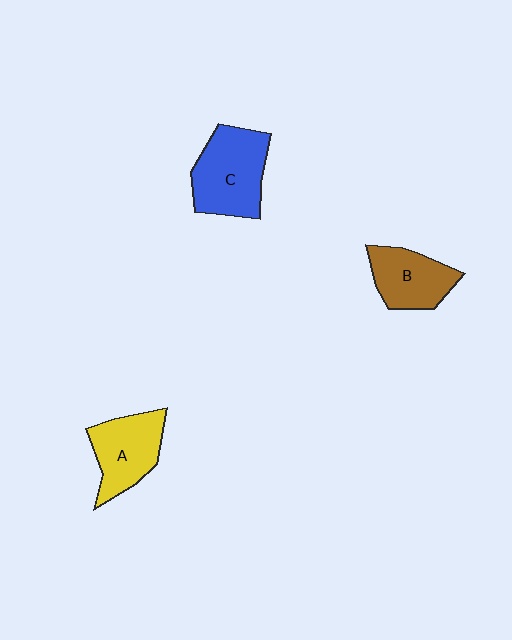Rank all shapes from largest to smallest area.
From largest to smallest: C (blue), A (yellow), B (brown).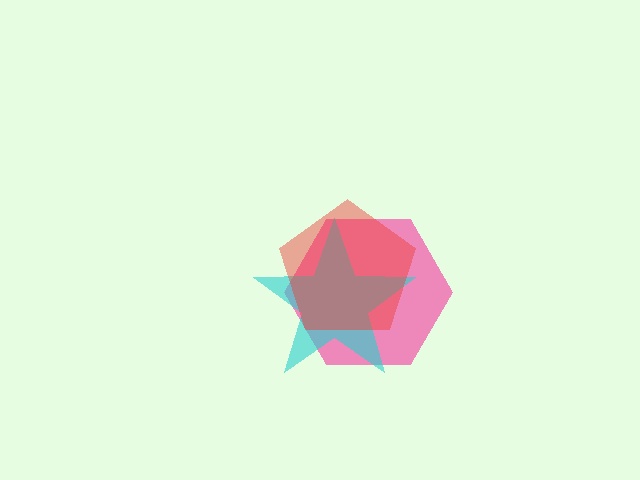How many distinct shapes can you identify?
There are 3 distinct shapes: a pink hexagon, a cyan star, a red pentagon.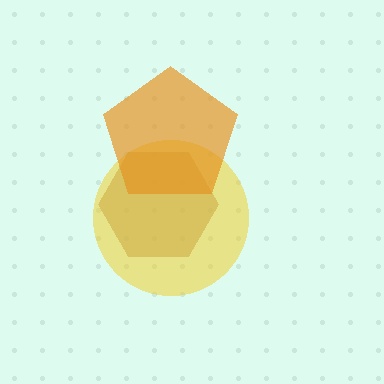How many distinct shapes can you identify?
There are 3 distinct shapes: a brown hexagon, a yellow circle, an orange pentagon.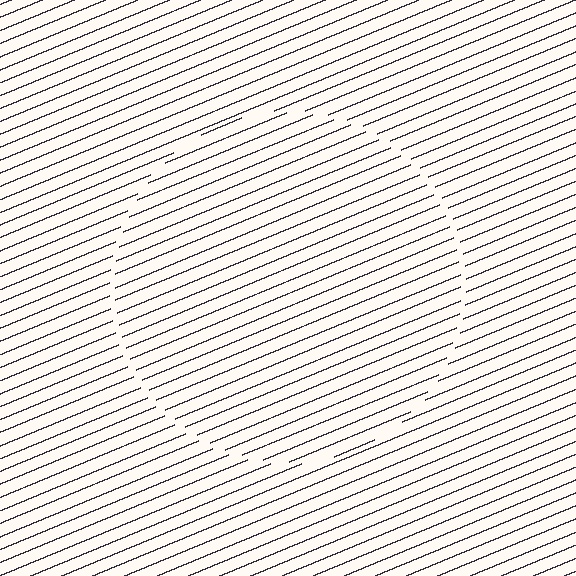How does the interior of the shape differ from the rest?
The interior of the shape contains the same grating, shifted by half a period — the contour is defined by the phase discontinuity where line-ends from the inner and outer gratings abut.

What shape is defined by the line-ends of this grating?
An illusory circle. The interior of the shape contains the same grating, shifted by half a period — the contour is defined by the phase discontinuity where line-ends from the inner and outer gratings abut.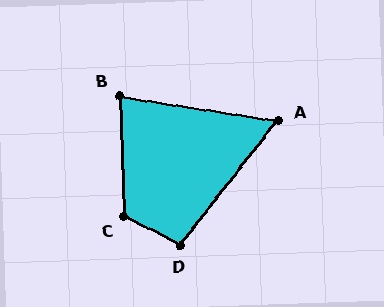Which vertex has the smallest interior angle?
A, at approximately 61 degrees.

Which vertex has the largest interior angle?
C, at approximately 119 degrees.